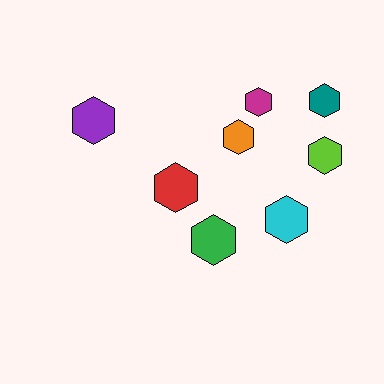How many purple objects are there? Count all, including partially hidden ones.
There is 1 purple object.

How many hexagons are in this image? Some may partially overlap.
There are 8 hexagons.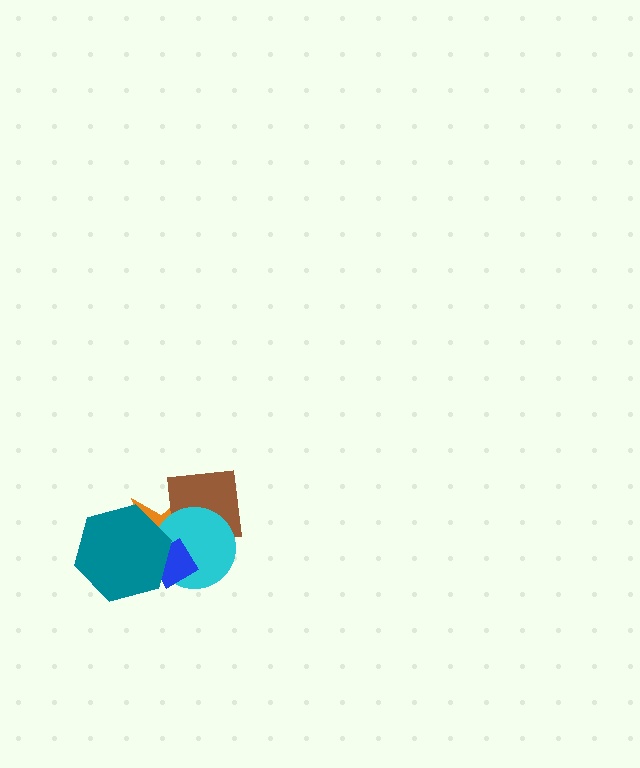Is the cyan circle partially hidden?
Yes, it is partially covered by another shape.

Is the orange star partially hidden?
Yes, it is partially covered by another shape.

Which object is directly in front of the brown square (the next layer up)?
The cyan circle is directly in front of the brown square.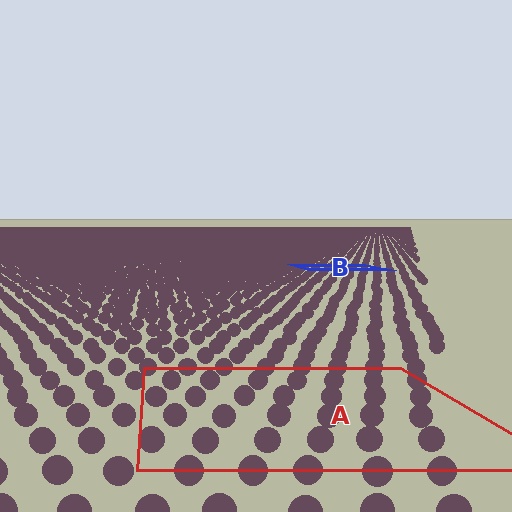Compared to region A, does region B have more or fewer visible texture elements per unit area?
Region B has more texture elements per unit area — they are packed more densely because it is farther away.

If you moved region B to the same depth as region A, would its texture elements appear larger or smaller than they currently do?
They would appear larger. At a closer depth, the same texture elements are projected at a bigger on-screen size.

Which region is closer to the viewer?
Region A is closer. The texture elements there are larger and more spread out.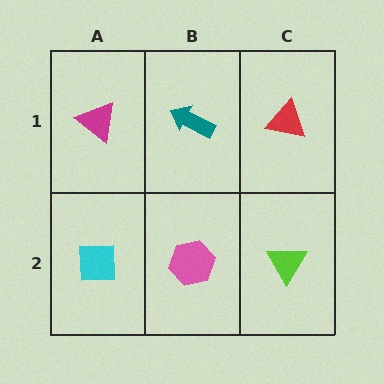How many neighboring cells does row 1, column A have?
2.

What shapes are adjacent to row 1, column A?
A cyan square (row 2, column A), a teal arrow (row 1, column B).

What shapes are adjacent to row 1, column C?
A lime triangle (row 2, column C), a teal arrow (row 1, column B).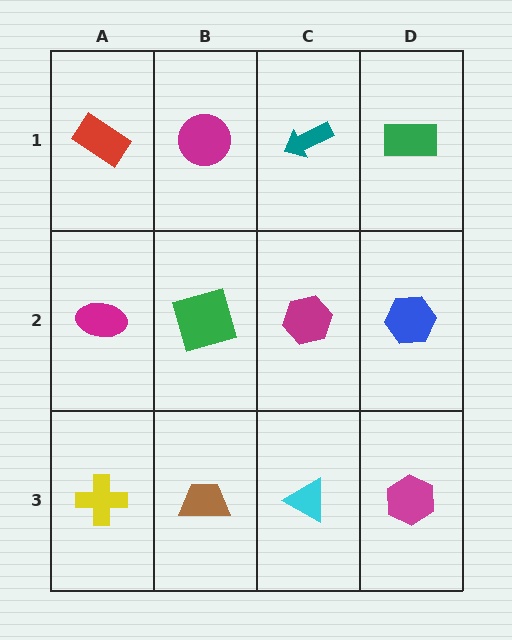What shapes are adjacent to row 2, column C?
A teal arrow (row 1, column C), a cyan triangle (row 3, column C), a green square (row 2, column B), a blue hexagon (row 2, column D).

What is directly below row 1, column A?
A magenta ellipse.